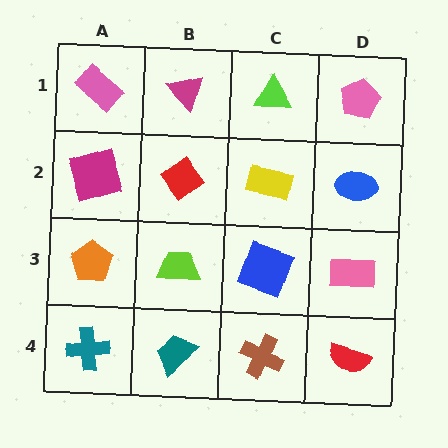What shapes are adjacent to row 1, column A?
A magenta square (row 2, column A), a magenta triangle (row 1, column B).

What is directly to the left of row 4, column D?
A brown cross.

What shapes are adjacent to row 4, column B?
A lime trapezoid (row 3, column B), a teal cross (row 4, column A), a brown cross (row 4, column C).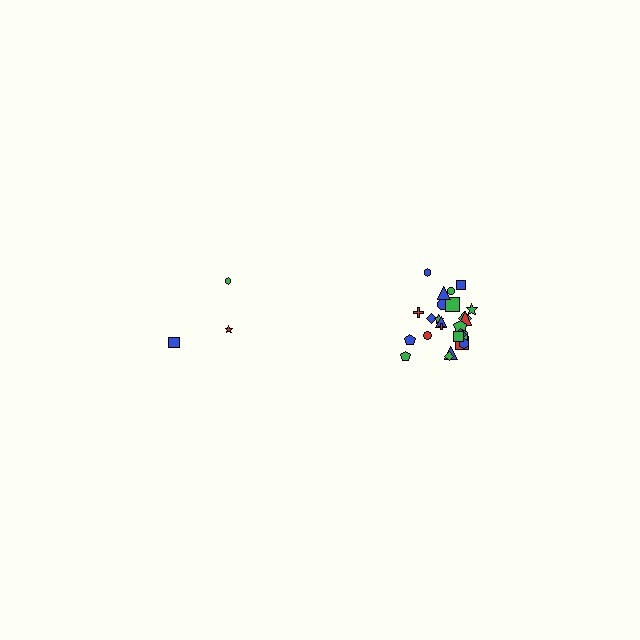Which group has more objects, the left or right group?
The right group.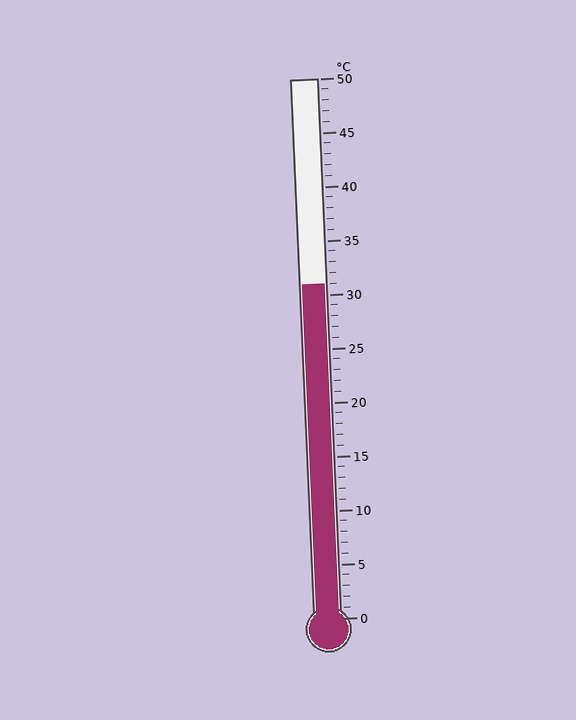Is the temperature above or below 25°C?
The temperature is above 25°C.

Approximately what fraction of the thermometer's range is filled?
The thermometer is filled to approximately 60% of its range.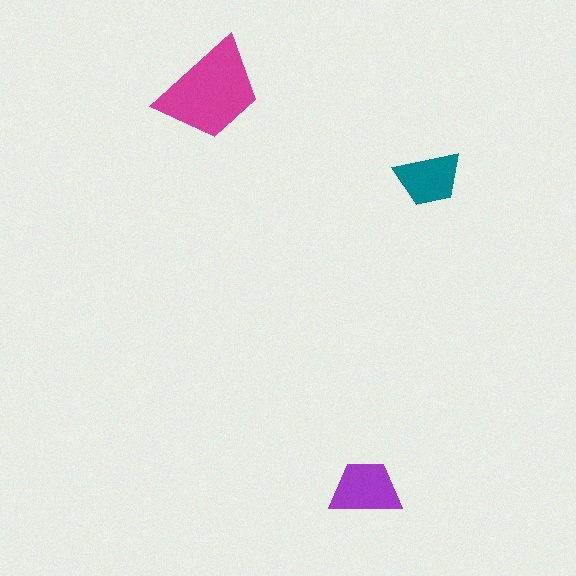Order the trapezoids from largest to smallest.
the magenta one, the purple one, the teal one.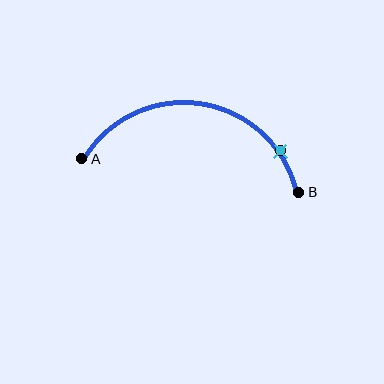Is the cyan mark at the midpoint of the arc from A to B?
No. The cyan mark lies on the arc but is closer to endpoint B. The arc midpoint would be at the point on the curve equidistant along the arc from both A and B.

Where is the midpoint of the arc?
The arc midpoint is the point on the curve farthest from the straight line joining A and B. It sits above that line.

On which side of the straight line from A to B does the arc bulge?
The arc bulges above the straight line connecting A and B.